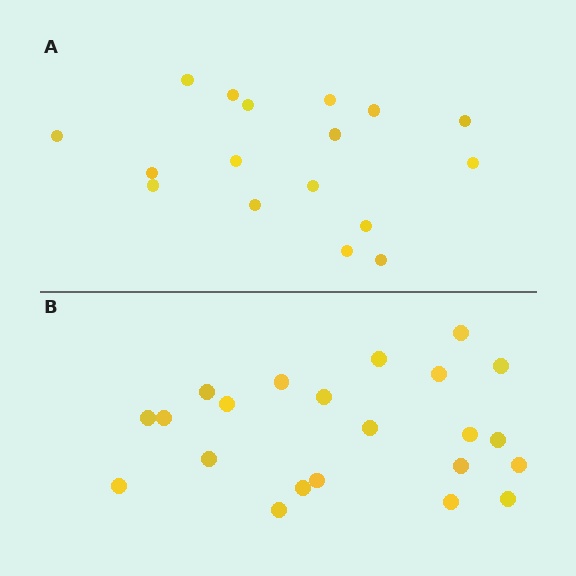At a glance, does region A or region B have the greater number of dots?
Region B (the bottom region) has more dots.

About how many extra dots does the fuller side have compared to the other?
Region B has about 5 more dots than region A.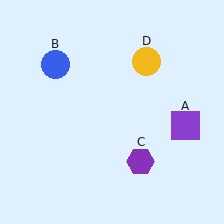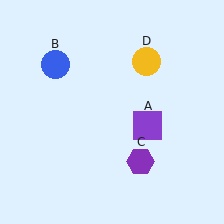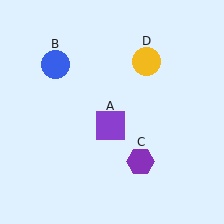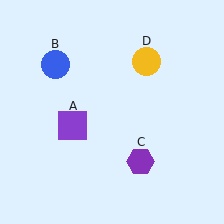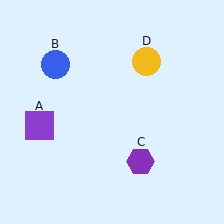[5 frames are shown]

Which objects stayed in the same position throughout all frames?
Blue circle (object B) and purple hexagon (object C) and yellow circle (object D) remained stationary.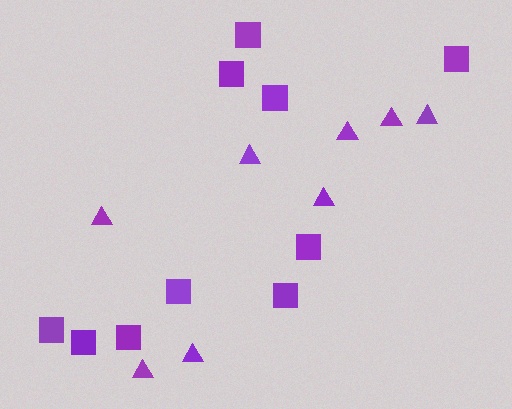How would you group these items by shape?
There are 2 groups: one group of squares (10) and one group of triangles (8).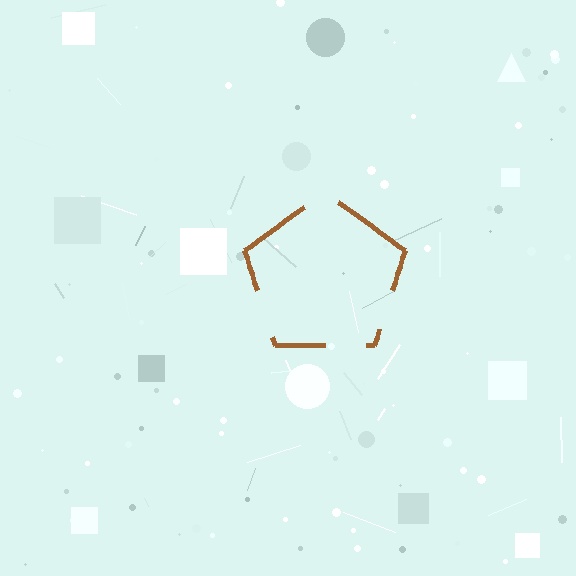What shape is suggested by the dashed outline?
The dashed outline suggests a pentagon.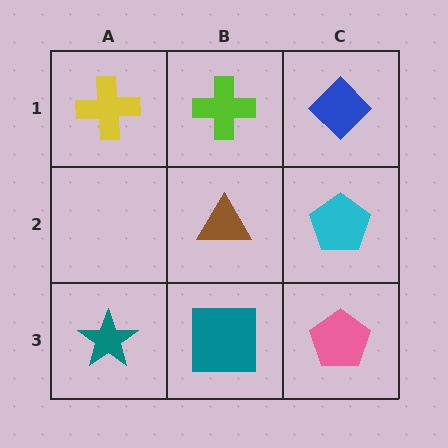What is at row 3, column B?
A teal square.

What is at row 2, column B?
A brown triangle.